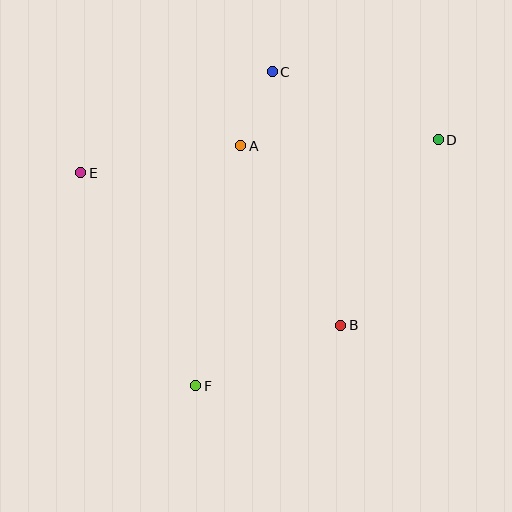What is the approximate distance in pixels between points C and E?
The distance between C and E is approximately 216 pixels.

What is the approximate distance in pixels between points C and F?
The distance between C and F is approximately 323 pixels.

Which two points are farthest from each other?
Points D and E are farthest from each other.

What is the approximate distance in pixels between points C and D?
The distance between C and D is approximately 179 pixels.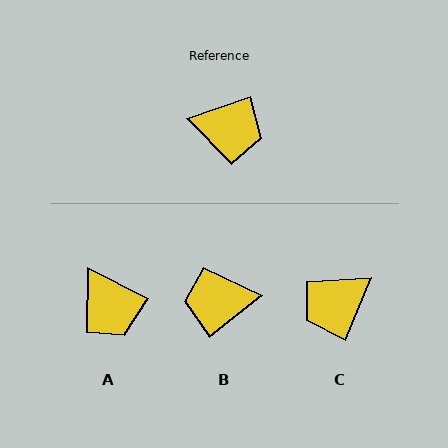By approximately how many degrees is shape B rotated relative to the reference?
Approximately 160 degrees clockwise.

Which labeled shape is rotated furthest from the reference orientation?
B, about 160 degrees away.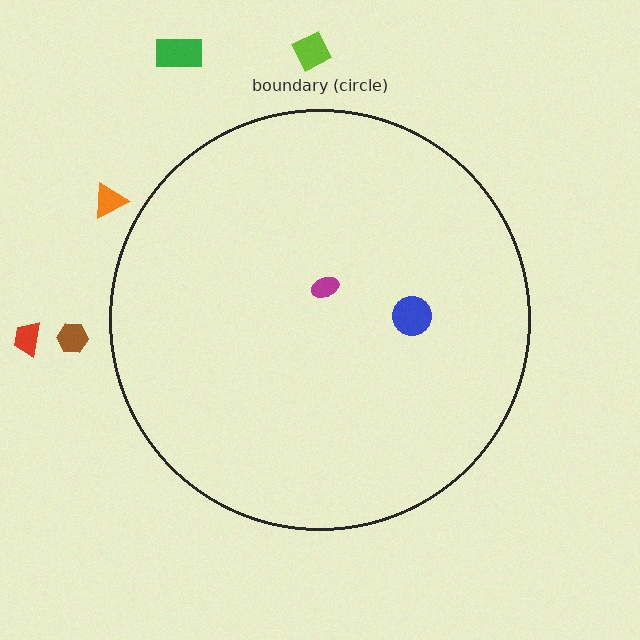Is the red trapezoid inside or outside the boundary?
Outside.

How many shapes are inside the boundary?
2 inside, 5 outside.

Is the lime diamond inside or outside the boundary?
Outside.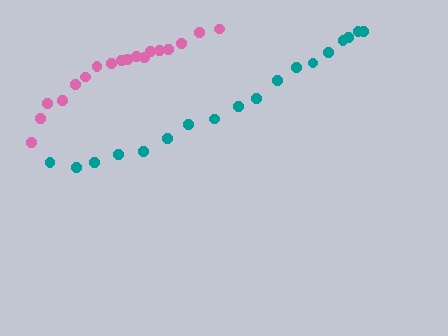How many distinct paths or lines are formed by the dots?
There are 2 distinct paths.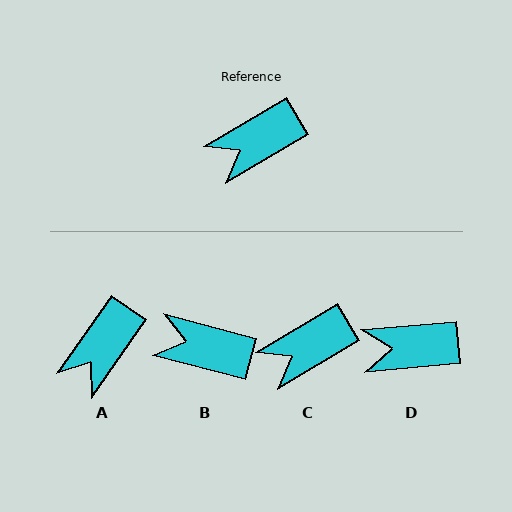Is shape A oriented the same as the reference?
No, it is off by about 25 degrees.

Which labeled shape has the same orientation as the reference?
C.